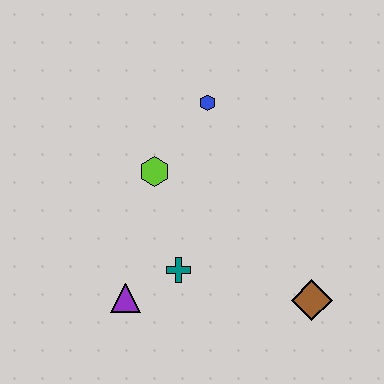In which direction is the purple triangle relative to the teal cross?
The purple triangle is to the left of the teal cross.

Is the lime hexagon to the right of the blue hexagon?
No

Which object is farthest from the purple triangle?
The blue hexagon is farthest from the purple triangle.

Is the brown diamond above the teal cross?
No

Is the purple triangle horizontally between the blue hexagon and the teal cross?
No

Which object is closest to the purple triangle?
The teal cross is closest to the purple triangle.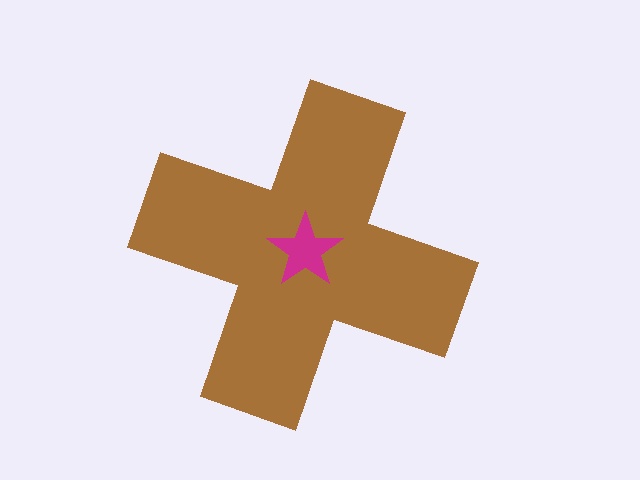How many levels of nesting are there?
2.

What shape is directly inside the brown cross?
The magenta star.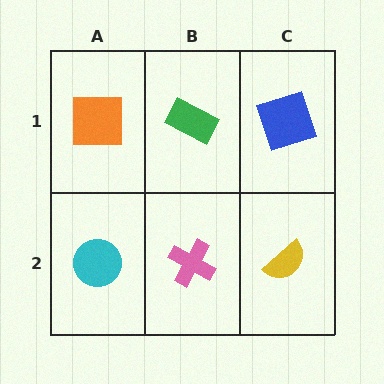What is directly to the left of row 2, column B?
A cyan circle.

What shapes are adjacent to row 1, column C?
A yellow semicircle (row 2, column C), a green rectangle (row 1, column B).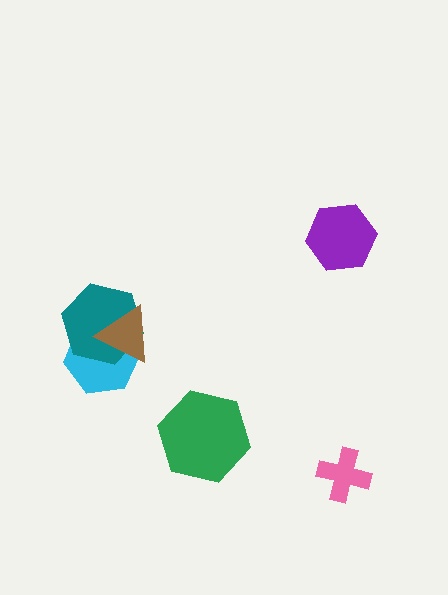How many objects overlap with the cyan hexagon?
2 objects overlap with the cyan hexagon.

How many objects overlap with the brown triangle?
2 objects overlap with the brown triangle.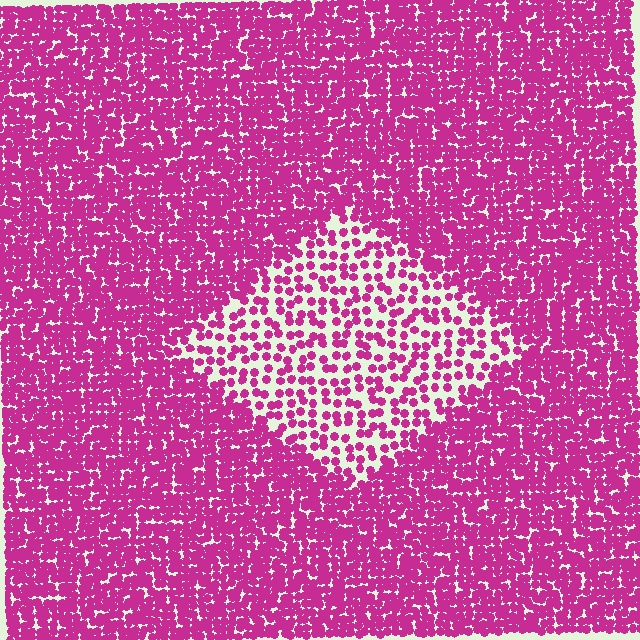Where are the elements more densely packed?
The elements are more densely packed outside the diamond boundary.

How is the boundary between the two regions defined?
The boundary is defined by a change in element density (approximately 2.3x ratio). All elements are the same color, size, and shape.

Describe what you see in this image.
The image contains small magenta elements arranged at two different densities. A diamond-shaped region is visible where the elements are less densely packed than the surrounding area.